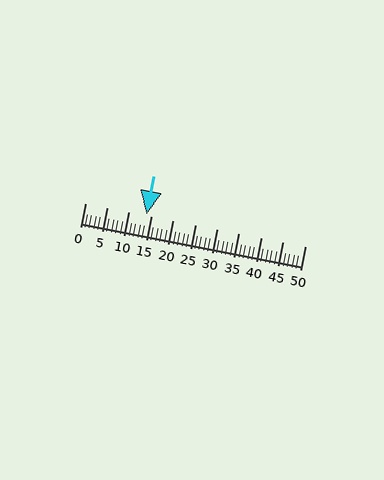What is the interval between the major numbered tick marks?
The major tick marks are spaced 5 units apart.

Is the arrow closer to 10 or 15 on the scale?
The arrow is closer to 15.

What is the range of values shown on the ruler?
The ruler shows values from 0 to 50.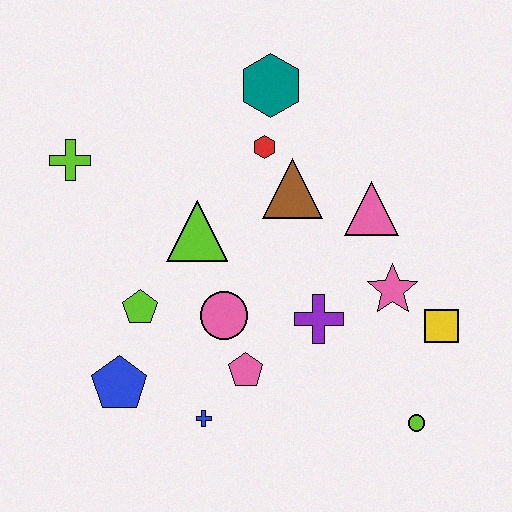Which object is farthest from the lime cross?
The lime circle is farthest from the lime cross.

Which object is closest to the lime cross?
The lime triangle is closest to the lime cross.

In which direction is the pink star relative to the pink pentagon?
The pink star is to the right of the pink pentagon.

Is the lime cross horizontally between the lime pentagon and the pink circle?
No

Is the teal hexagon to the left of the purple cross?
Yes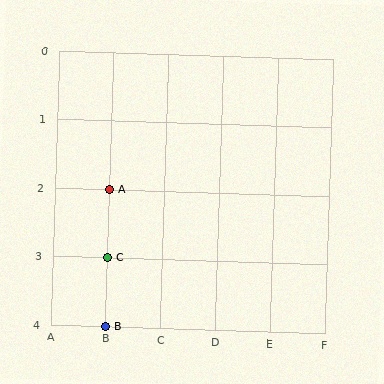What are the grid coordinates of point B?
Point B is at grid coordinates (B, 4).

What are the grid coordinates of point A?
Point A is at grid coordinates (B, 2).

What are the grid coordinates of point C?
Point C is at grid coordinates (B, 3).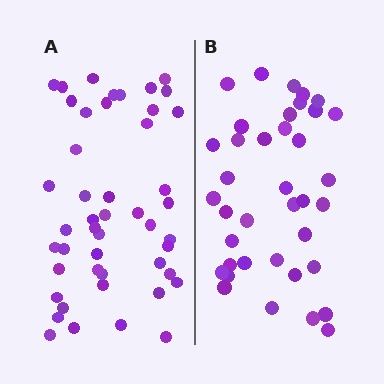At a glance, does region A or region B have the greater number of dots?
Region A (the left region) has more dots.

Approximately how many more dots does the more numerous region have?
Region A has roughly 8 or so more dots than region B.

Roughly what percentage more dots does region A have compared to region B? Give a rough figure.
About 25% more.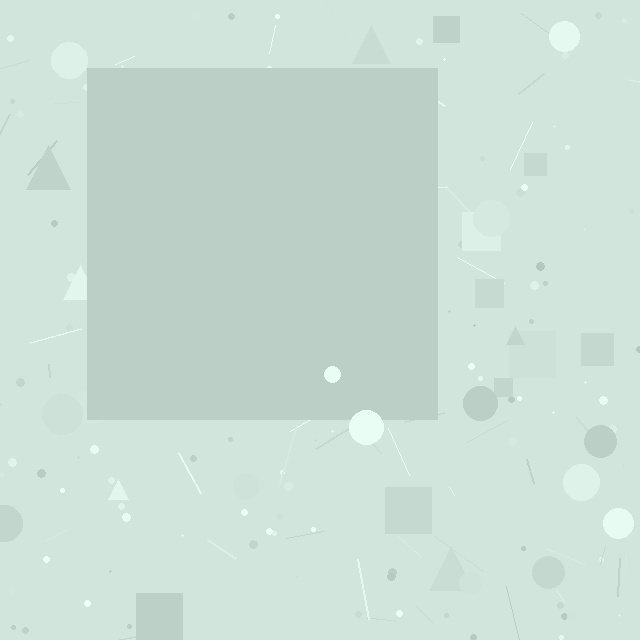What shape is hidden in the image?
A square is hidden in the image.